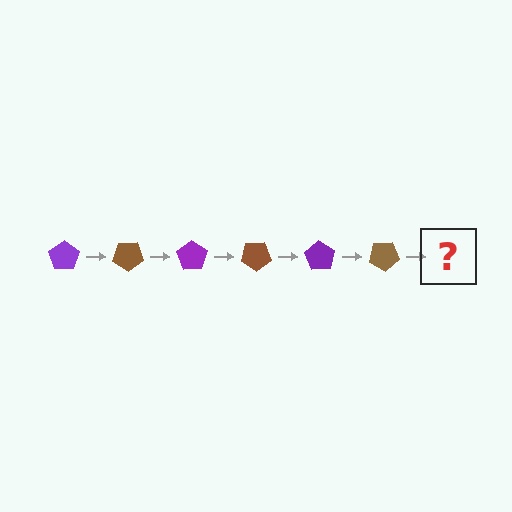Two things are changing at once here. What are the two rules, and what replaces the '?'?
The two rules are that it rotates 35 degrees each step and the color cycles through purple and brown. The '?' should be a purple pentagon, rotated 210 degrees from the start.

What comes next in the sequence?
The next element should be a purple pentagon, rotated 210 degrees from the start.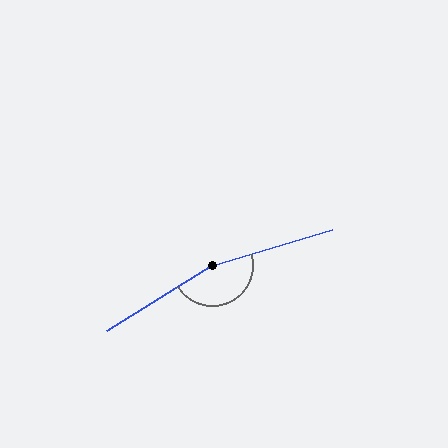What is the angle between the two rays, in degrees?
Approximately 165 degrees.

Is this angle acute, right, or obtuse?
It is obtuse.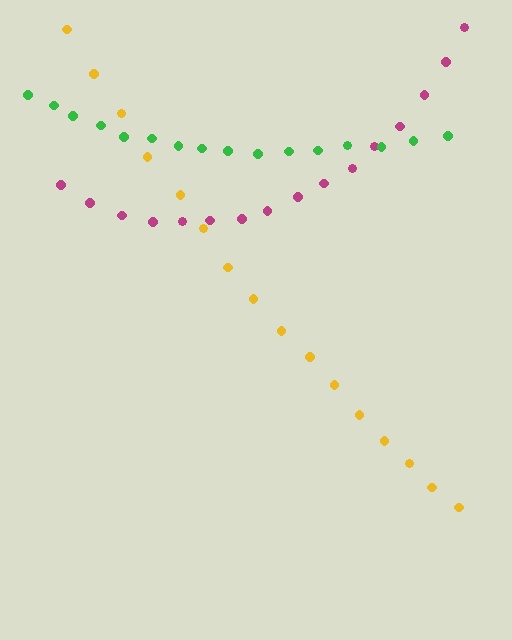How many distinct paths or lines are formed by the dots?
There are 3 distinct paths.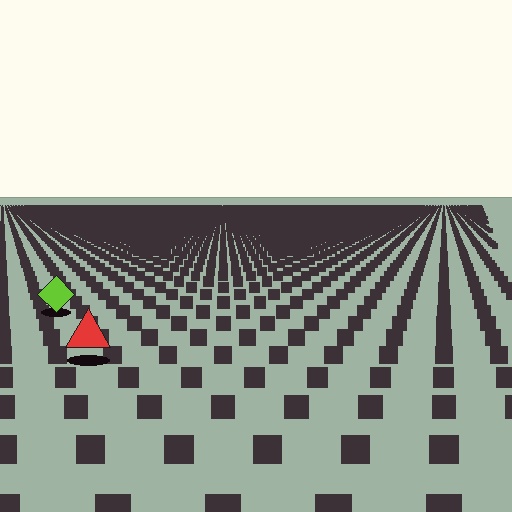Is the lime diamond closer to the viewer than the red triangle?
No. The red triangle is closer — you can tell from the texture gradient: the ground texture is coarser near it.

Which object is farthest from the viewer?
The lime diamond is farthest from the viewer. It appears smaller and the ground texture around it is denser.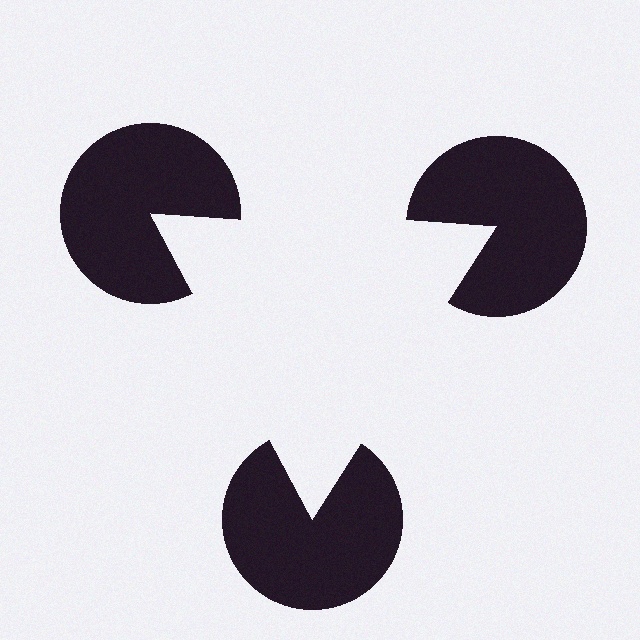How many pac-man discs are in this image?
There are 3 — one at each vertex of the illusory triangle.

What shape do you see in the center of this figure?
An illusory triangle — its edges are inferred from the aligned wedge cuts in the pac-man discs, not physically drawn.